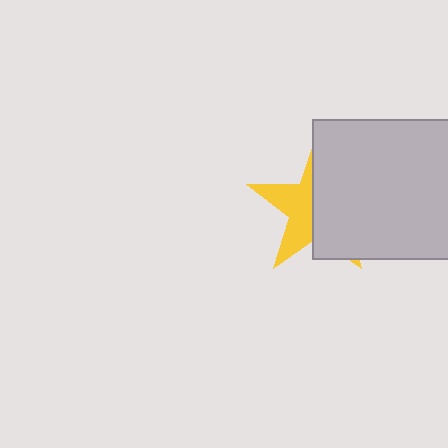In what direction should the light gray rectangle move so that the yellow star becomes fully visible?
The light gray rectangle should move right. That is the shortest direction to clear the overlap and leave the yellow star fully visible.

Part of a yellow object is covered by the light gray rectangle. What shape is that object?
It is a star.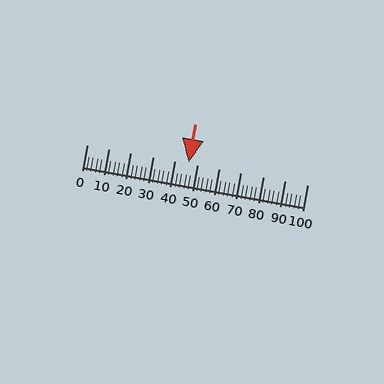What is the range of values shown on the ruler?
The ruler shows values from 0 to 100.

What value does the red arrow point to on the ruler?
The red arrow points to approximately 46.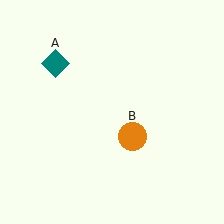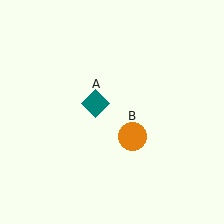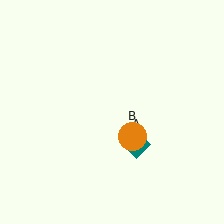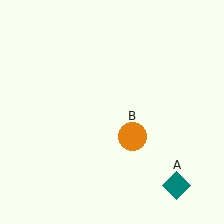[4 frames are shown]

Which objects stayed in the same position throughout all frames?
Orange circle (object B) remained stationary.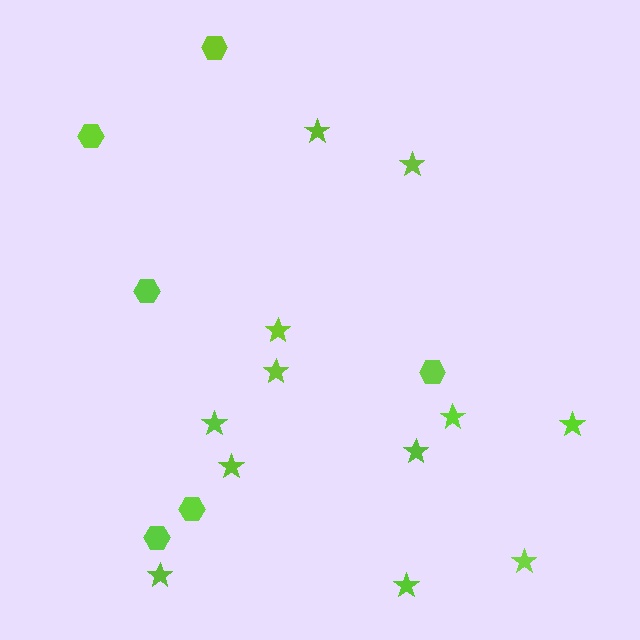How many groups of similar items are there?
There are 2 groups: one group of hexagons (6) and one group of stars (12).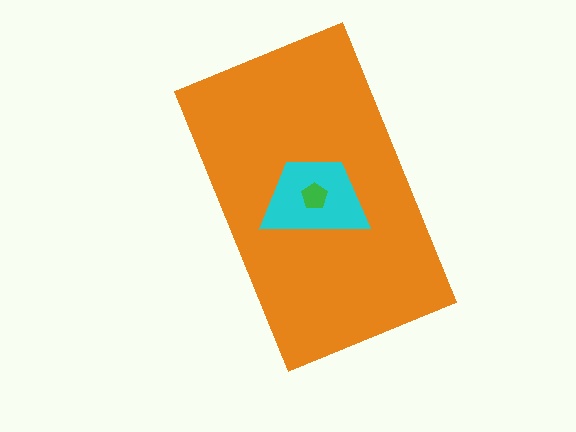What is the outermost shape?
The orange rectangle.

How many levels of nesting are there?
3.